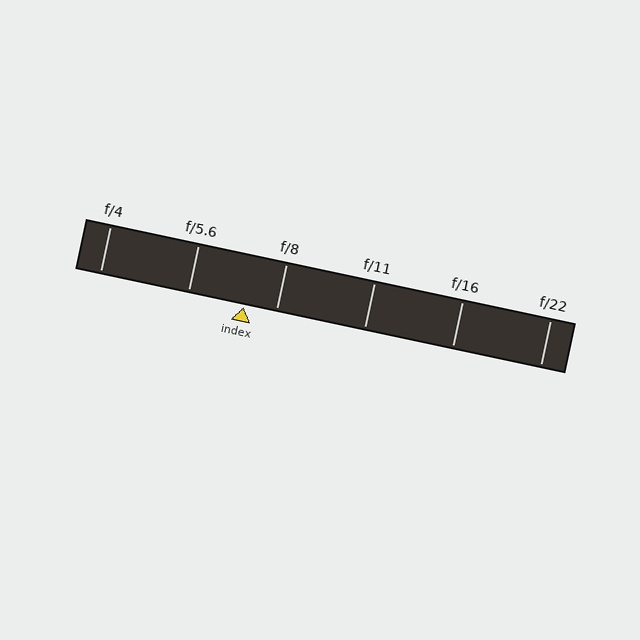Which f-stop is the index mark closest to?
The index mark is closest to f/8.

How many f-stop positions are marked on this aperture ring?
There are 6 f-stop positions marked.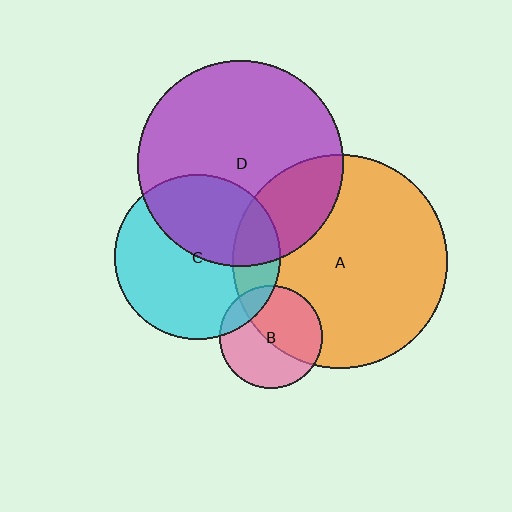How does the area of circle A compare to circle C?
Approximately 1.7 times.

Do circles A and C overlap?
Yes.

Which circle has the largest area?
Circle A (orange).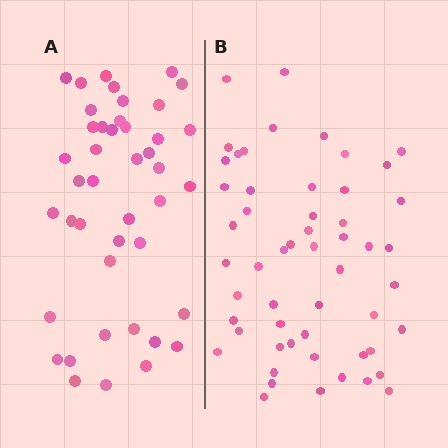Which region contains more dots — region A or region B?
Region B (the right region) has more dots.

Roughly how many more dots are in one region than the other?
Region B has roughly 12 or so more dots than region A.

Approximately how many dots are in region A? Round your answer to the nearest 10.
About 40 dots. (The exact count is 43, which rounds to 40.)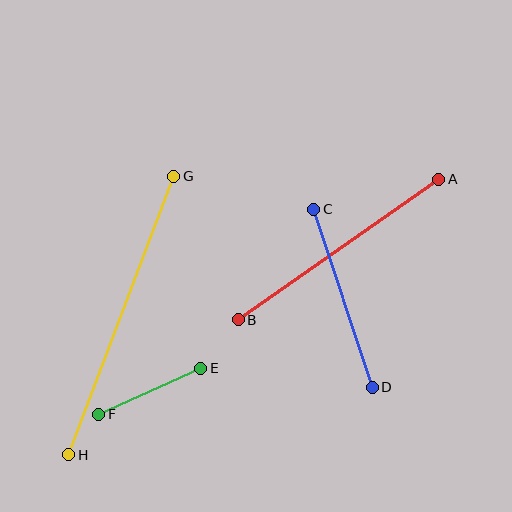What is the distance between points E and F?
The distance is approximately 112 pixels.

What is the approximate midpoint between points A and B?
The midpoint is at approximately (338, 250) pixels.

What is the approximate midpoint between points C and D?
The midpoint is at approximately (343, 298) pixels.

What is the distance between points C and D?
The distance is approximately 188 pixels.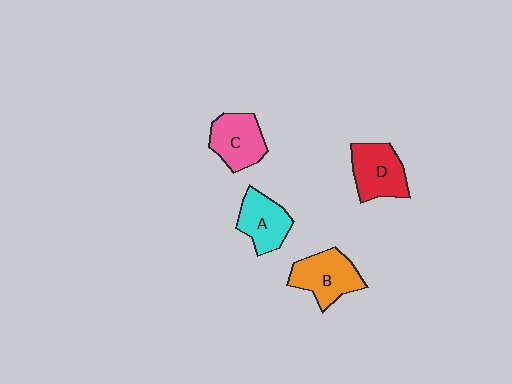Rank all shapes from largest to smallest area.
From largest to smallest: B (orange), D (red), C (pink), A (cyan).